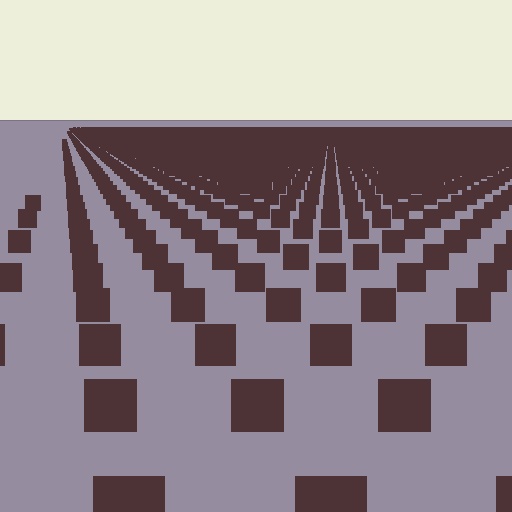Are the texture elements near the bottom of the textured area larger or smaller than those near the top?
Larger. Near the bottom, elements are closer to the viewer and appear at a bigger on-screen size.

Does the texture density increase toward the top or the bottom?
Density increases toward the top.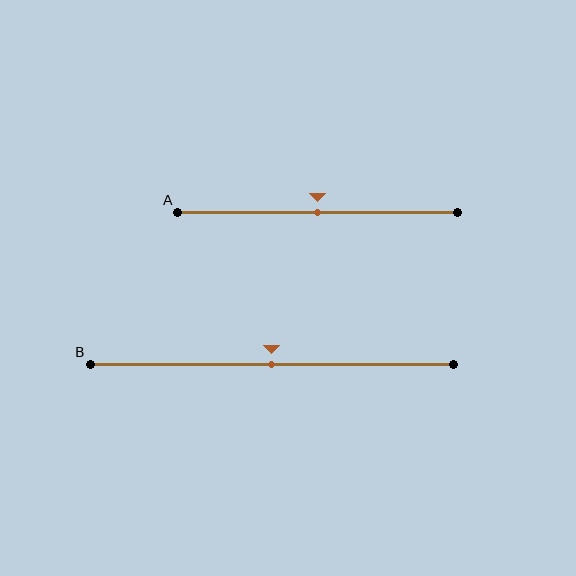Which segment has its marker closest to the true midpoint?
Segment A has its marker closest to the true midpoint.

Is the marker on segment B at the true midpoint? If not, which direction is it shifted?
Yes, the marker on segment B is at the true midpoint.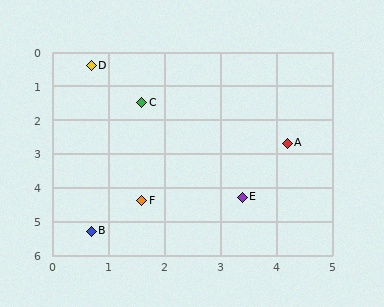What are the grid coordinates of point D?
Point D is at approximately (0.7, 0.4).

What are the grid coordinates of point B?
Point B is at approximately (0.7, 5.3).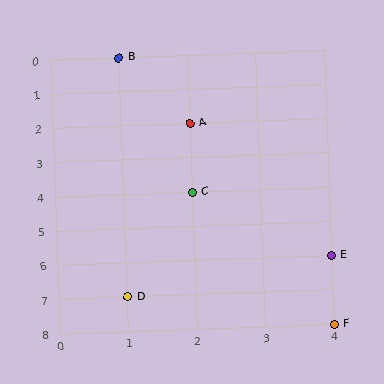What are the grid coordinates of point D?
Point D is at grid coordinates (1, 7).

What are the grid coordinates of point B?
Point B is at grid coordinates (1, 0).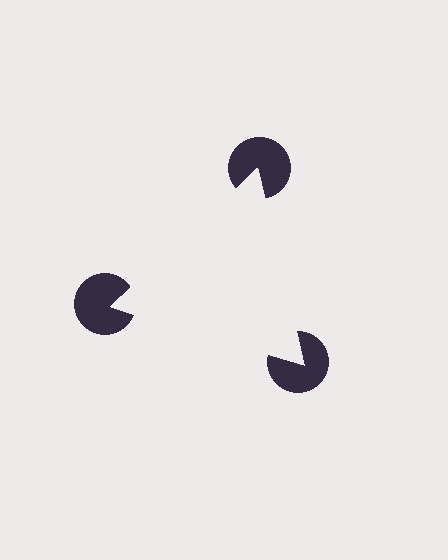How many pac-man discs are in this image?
There are 3 — one at each vertex of the illusory triangle.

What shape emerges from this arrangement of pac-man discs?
An illusory triangle — its edges are inferred from the aligned wedge cuts in the pac-man discs, not physically drawn.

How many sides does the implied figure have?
3 sides.